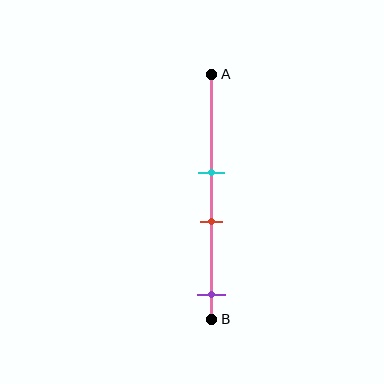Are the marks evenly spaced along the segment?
No, the marks are not evenly spaced.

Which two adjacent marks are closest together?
The cyan and red marks are the closest adjacent pair.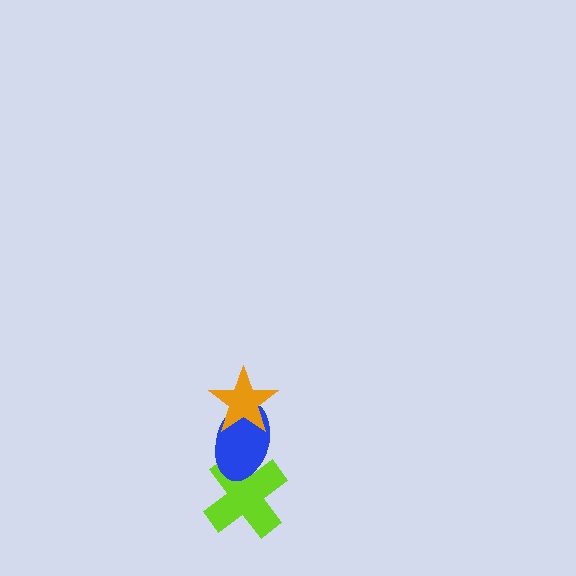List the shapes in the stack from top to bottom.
From top to bottom: the orange star, the blue ellipse, the lime cross.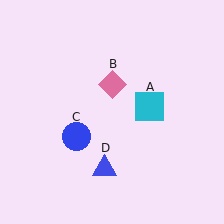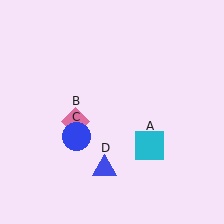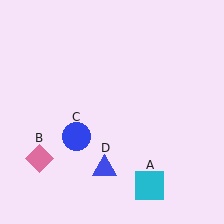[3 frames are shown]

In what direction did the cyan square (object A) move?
The cyan square (object A) moved down.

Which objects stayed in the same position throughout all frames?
Blue circle (object C) and blue triangle (object D) remained stationary.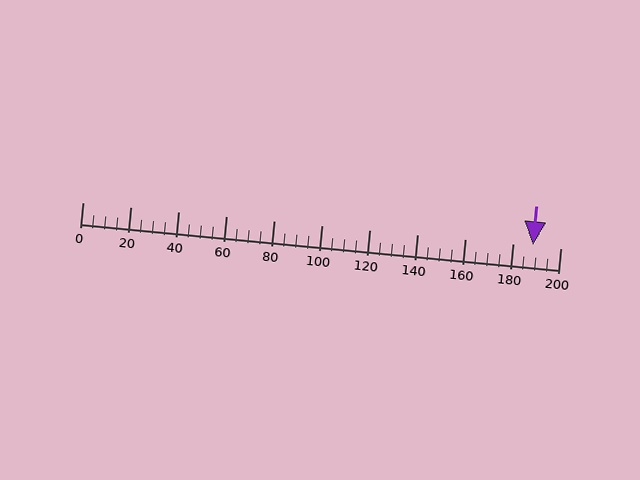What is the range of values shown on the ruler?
The ruler shows values from 0 to 200.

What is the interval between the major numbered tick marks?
The major tick marks are spaced 20 units apart.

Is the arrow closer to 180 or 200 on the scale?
The arrow is closer to 180.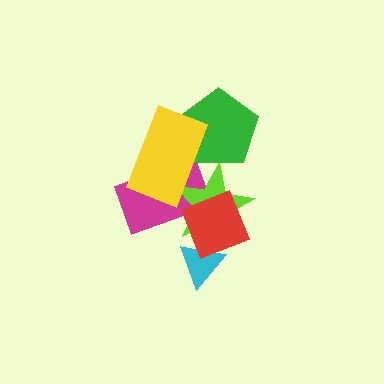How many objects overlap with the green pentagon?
2 objects overlap with the green pentagon.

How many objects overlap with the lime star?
5 objects overlap with the lime star.